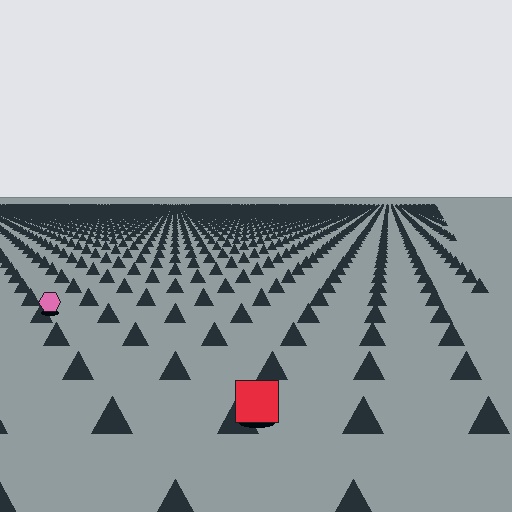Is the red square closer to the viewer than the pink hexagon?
Yes. The red square is closer — you can tell from the texture gradient: the ground texture is coarser near it.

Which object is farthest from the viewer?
The pink hexagon is farthest from the viewer. It appears smaller and the ground texture around it is denser.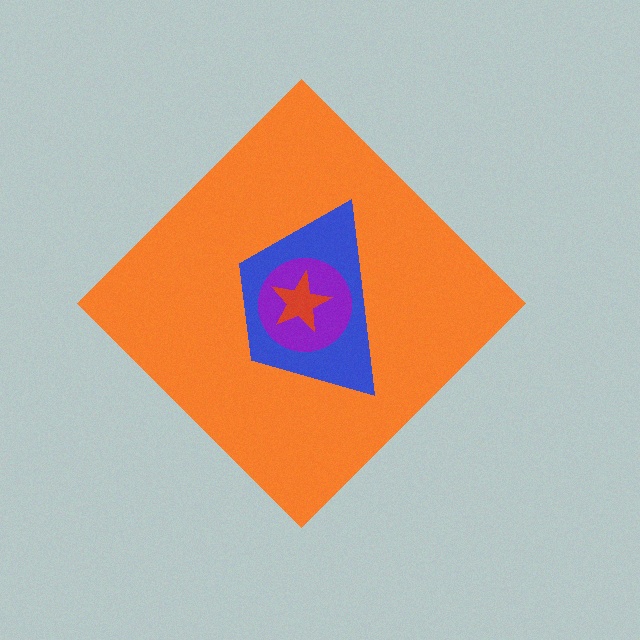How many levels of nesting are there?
4.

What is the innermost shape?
The red star.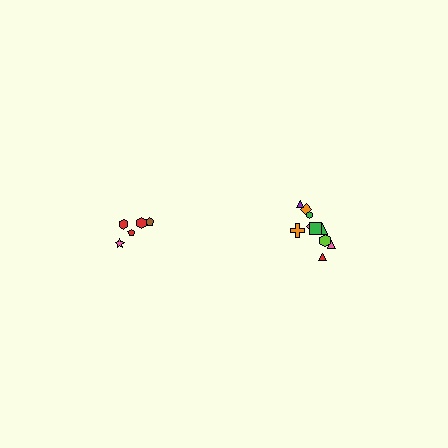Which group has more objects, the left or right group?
The right group.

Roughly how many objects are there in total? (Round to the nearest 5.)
Roughly 15 objects in total.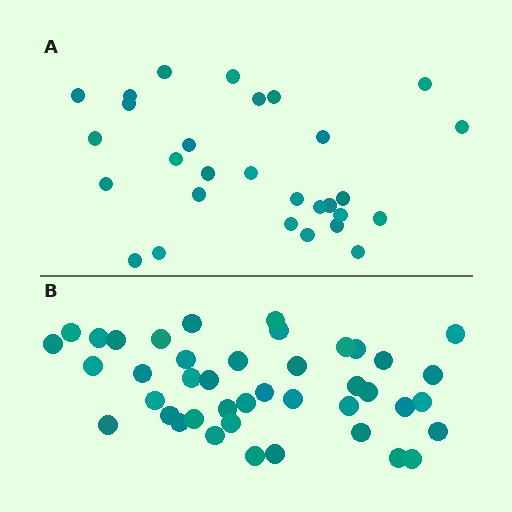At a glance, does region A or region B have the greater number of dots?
Region B (the bottom region) has more dots.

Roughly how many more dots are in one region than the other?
Region B has approximately 15 more dots than region A.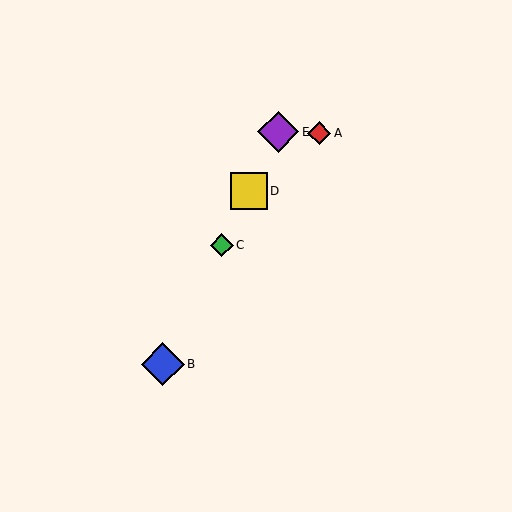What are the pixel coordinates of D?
Object D is at (249, 191).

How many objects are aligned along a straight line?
4 objects (B, C, D, E) are aligned along a straight line.